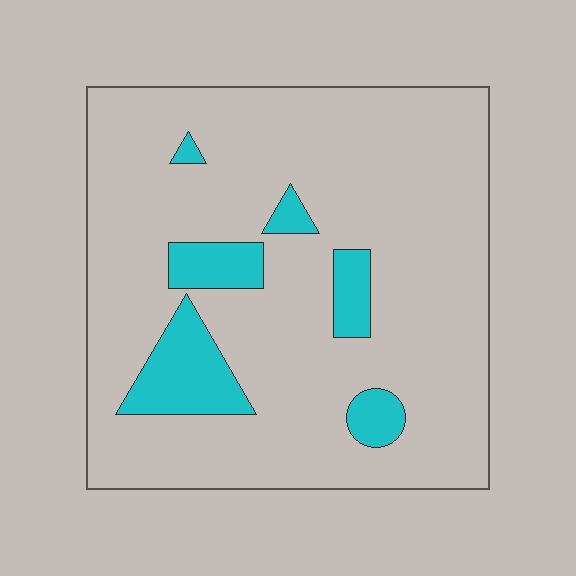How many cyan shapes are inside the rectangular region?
6.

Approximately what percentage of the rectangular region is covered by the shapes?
Approximately 15%.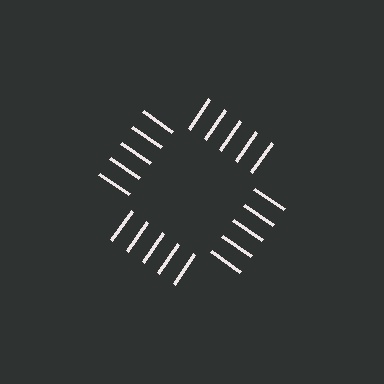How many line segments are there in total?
20 — 5 along each of the 4 edges.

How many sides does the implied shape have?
4 sides — the line-ends trace a square.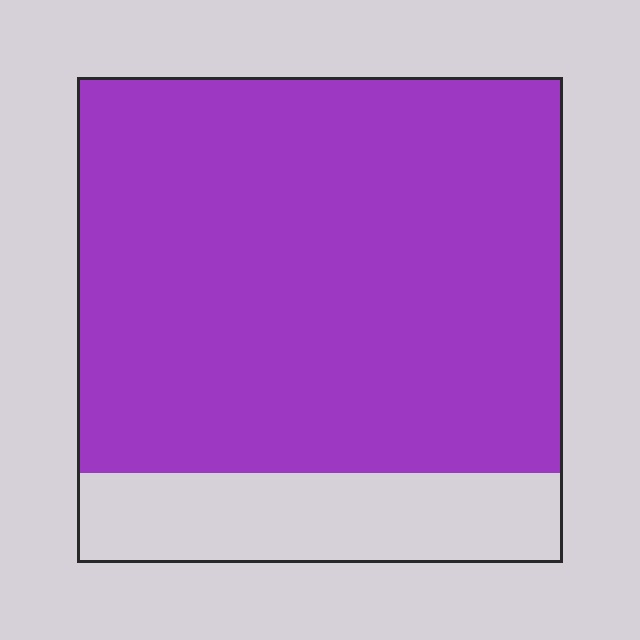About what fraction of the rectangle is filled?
About four fifths (4/5).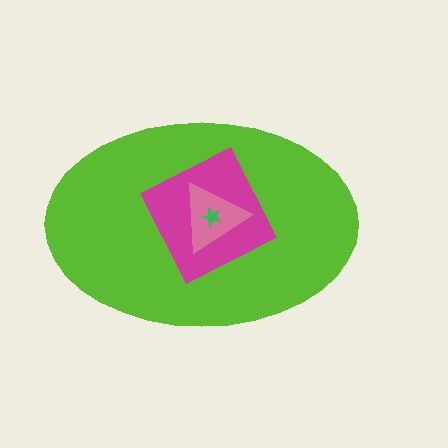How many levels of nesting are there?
4.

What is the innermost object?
The green star.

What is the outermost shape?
The lime ellipse.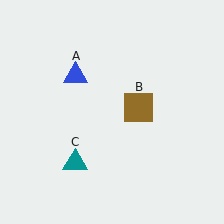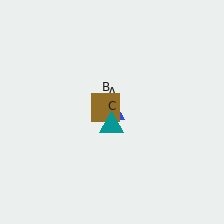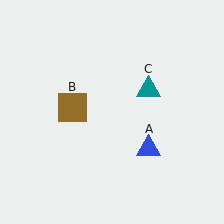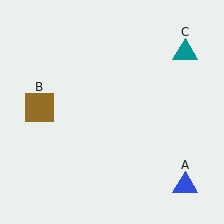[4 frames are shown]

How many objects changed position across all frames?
3 objects changed position: blue triangle (object A), brown square (object B), teal triangle (object C).